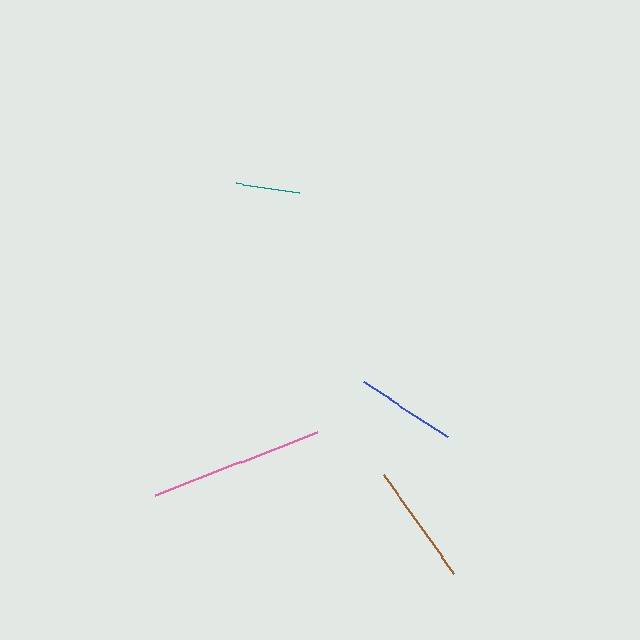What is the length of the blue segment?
The blue segment is approximately 101 pixels long.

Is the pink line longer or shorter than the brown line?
The pink line is longer than the brown line.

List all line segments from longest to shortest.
From longest to shortest: pink, brown, blue, teal.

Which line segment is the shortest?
The teal line is the shortest at approximately 64 pixels.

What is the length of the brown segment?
The brown segment is approximately 121 pixels long.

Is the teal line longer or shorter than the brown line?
The brown line is longer than the teal line.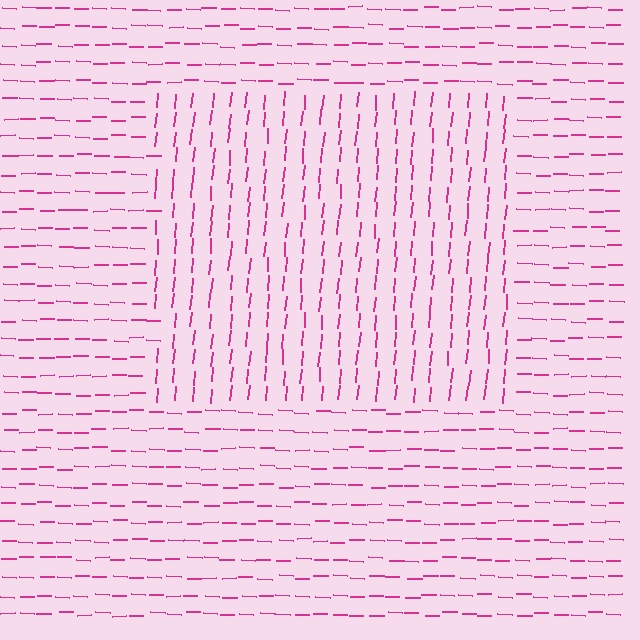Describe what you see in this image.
The image is filled with small magenta line segments. A rectangle region in the image has lines oriented differently from the surrounding lines, creating a visible texture boundary.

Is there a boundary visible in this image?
Yes, there is a texture boundary formed by a change in line orientation.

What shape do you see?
I see a rectangle.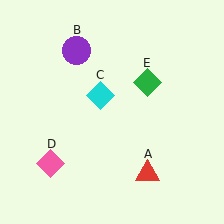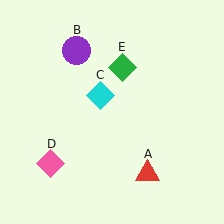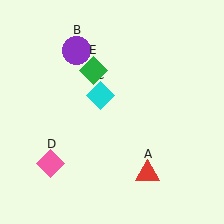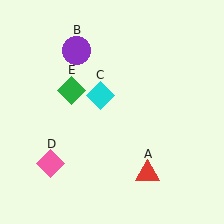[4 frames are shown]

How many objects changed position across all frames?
1 object changed position: green diamond (object E).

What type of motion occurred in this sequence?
The green diamond (object E) rotated counterclockwise around the center of the scene.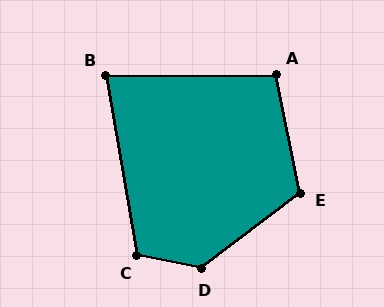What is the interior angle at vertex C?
Approximately 111 degrees (obtuse).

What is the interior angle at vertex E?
Approximately 116 degrees (obtuse).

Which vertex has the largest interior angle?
D, at approximately 131 degrees.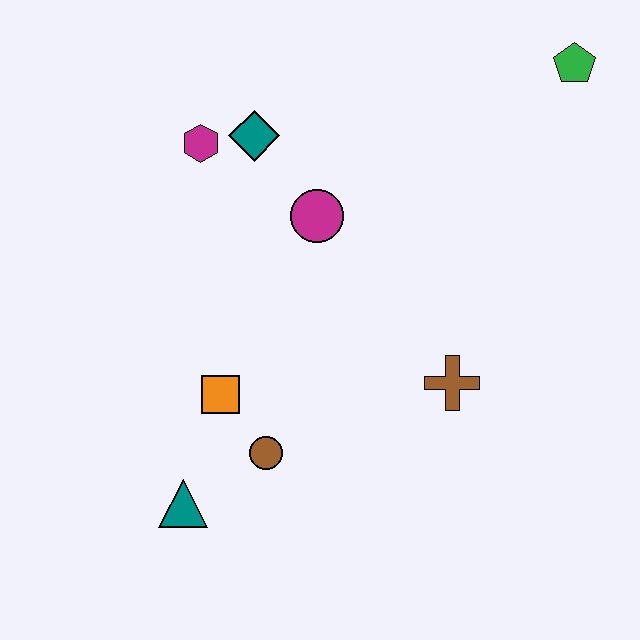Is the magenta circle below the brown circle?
No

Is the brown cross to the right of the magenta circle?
Yes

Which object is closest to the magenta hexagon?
The teal diamond is closest to the magenta hexagon.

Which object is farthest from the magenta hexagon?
The green pentagon is farthest from the magenta hexagon.